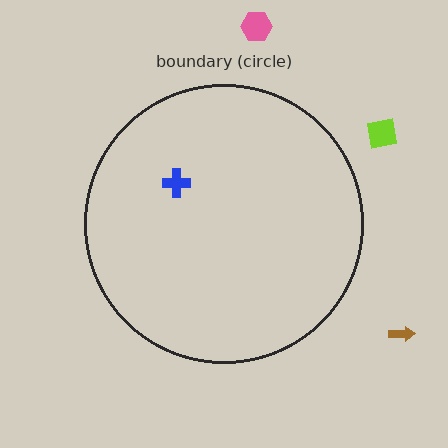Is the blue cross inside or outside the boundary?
Inside.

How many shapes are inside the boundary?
1 inside, 3 outside.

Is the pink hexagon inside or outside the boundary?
Outside.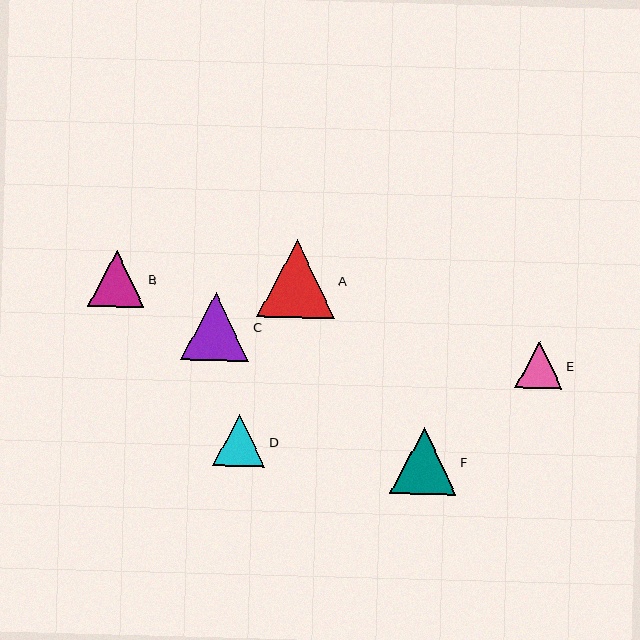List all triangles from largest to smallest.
From largest to smallest: A, C, F, B, D, E.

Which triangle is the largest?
Triangle A is the largest with a size of approximately 78 pixels.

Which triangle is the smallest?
Triangle E is the smallest with a size of approximately 47 pixels.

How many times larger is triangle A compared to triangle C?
Triangle A is approximately 1.1 times the size of triangle C.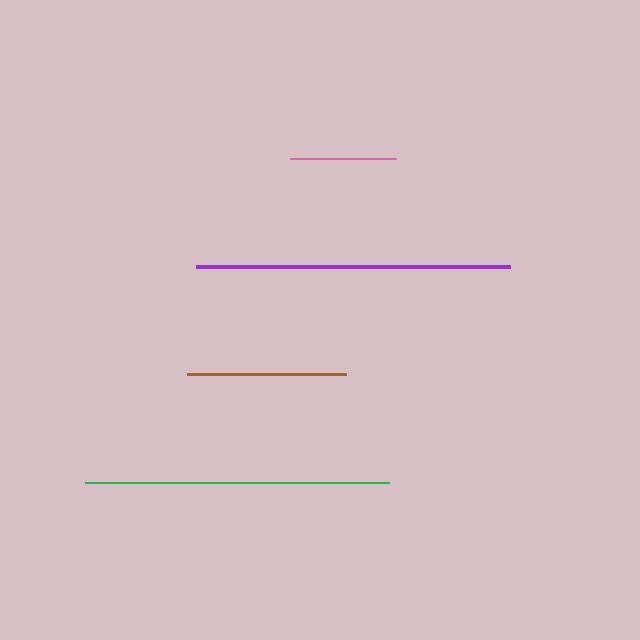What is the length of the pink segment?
The pink segment is approximately 106 pixels long.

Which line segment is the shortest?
The pink line is the shortest at approximately 106 pixels.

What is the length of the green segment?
The green segment is approximately 304 pixels long.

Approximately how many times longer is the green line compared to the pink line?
The green line is approximately 2.9 times the length of the pink line.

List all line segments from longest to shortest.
From longest to shortest: purple, green, brown, pink.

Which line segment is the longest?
The purple line is the longest at approximately 314 pixels.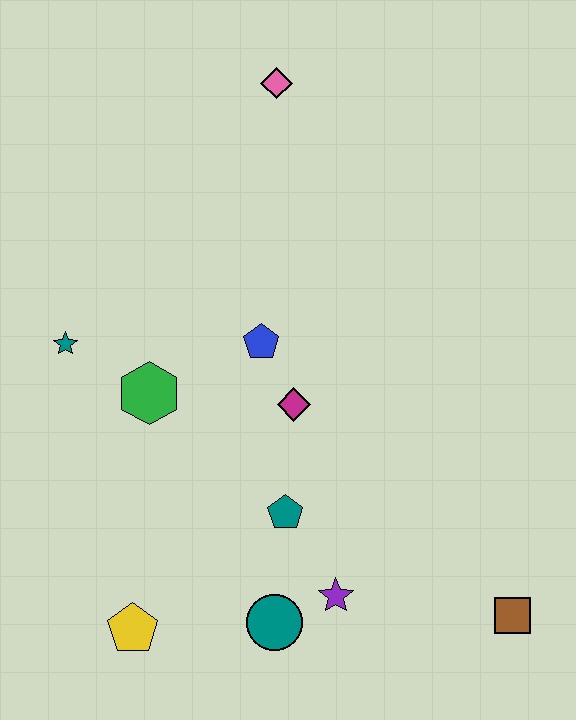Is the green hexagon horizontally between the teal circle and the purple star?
No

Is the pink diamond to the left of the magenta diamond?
Yes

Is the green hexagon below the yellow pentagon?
No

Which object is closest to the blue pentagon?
The magenta diamond is closest to the blue pentagon.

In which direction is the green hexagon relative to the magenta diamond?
The green hexagon is to the left of the magenta diamond.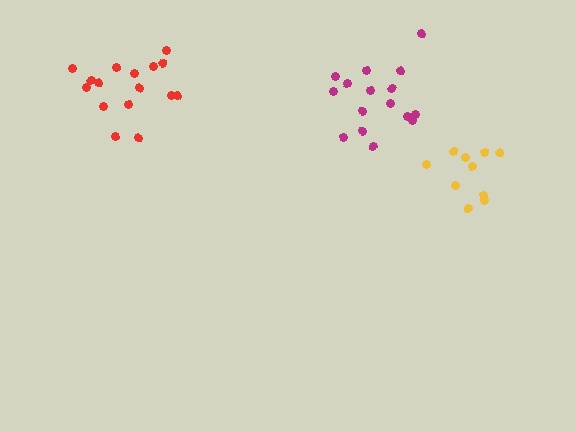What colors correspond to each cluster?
The clusters are colored: red, magenta, yellow.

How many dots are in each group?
Group 1: 16 dots, Group 2: 16 dots, Group 3: 10 dots (42 total).